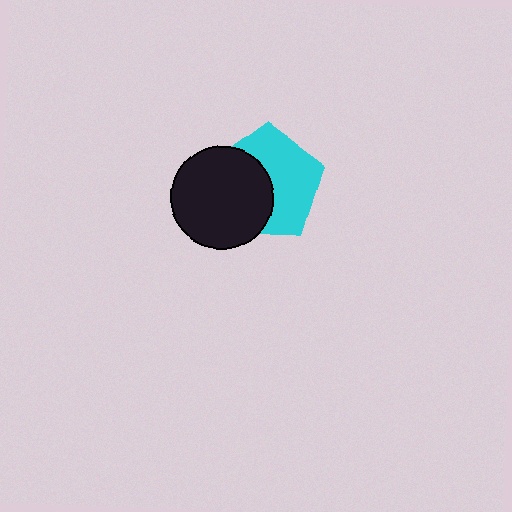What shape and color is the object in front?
The object in front is a black circle.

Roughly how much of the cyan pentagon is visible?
About half of it is visible (roughly 54%).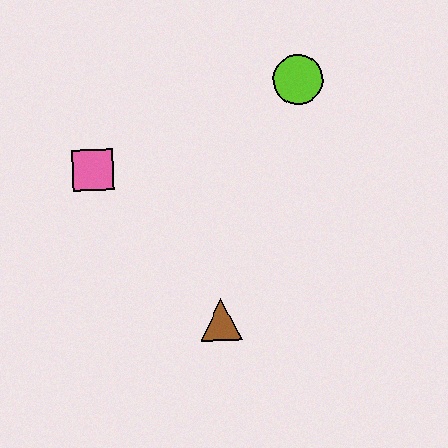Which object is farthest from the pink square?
The lime circle is farthest from the pink square.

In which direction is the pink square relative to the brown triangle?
The pink square is above the brown triangle.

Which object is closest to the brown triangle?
The pink square is closest to the brown triangle.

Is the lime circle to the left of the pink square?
No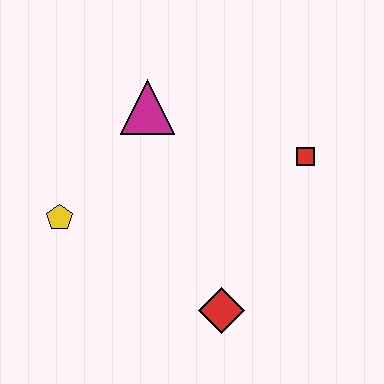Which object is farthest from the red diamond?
The magenta triangle is farthest from the red diamond.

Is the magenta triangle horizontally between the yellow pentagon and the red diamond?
Yes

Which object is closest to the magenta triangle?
The yellow pentagon is closest to the magenta triangle.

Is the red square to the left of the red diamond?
No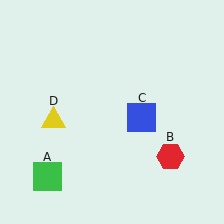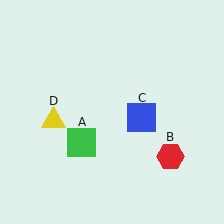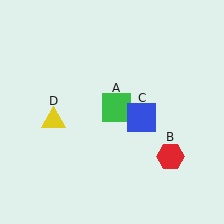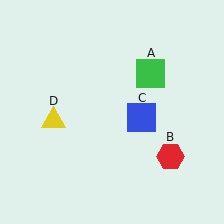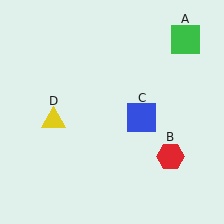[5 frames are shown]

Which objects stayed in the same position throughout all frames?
Red hexagon (object B) and blue square (object C) and yellow triangle (object D) remained stationary.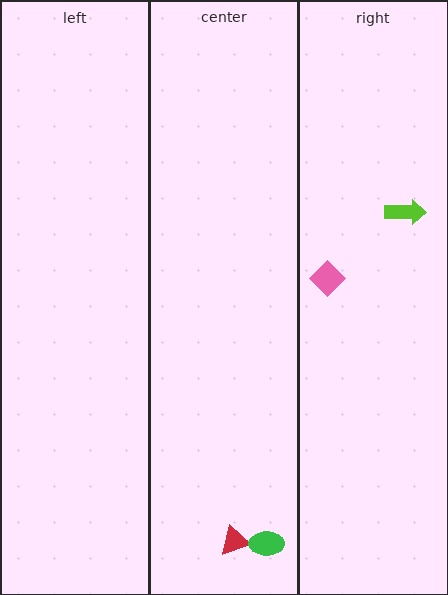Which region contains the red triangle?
The center region.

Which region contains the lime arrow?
The right region.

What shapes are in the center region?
The red triangle, the green ellipse.